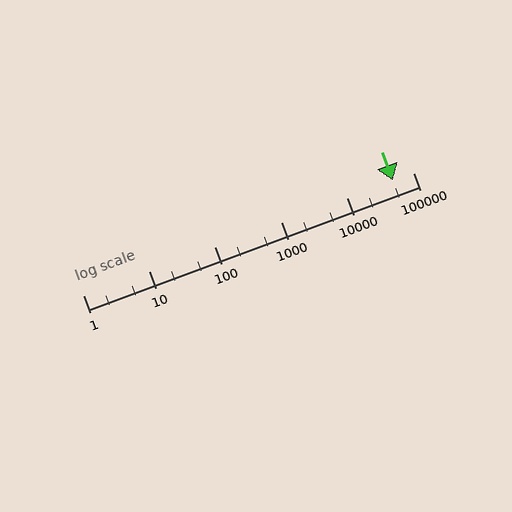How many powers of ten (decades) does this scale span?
The scale spans 5 decades, from 1 to 100000.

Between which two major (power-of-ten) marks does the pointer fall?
The pointer is between 10000 and 100000.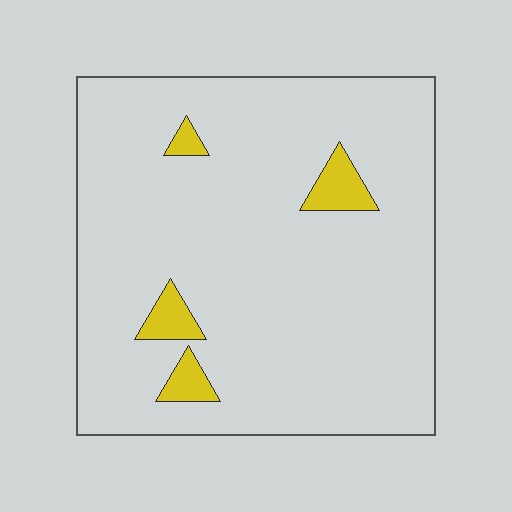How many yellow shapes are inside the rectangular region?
4.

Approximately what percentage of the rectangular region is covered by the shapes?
Approximately 5%.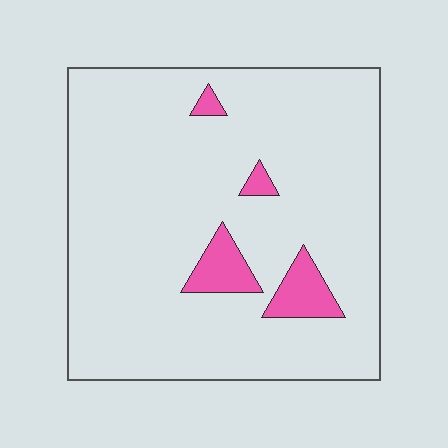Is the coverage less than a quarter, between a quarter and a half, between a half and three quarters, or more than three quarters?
Less than a quarter.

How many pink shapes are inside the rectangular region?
4.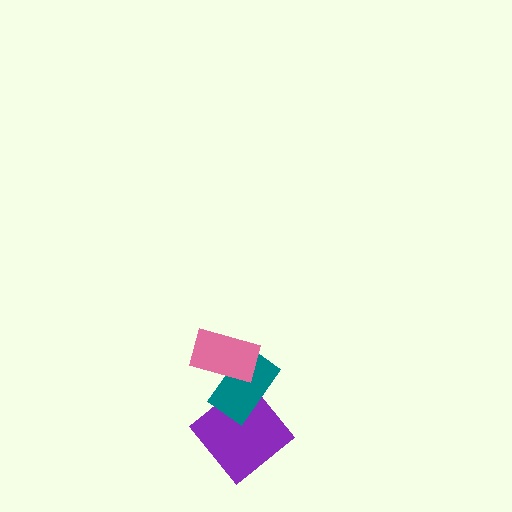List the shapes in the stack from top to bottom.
From top to bottom: the pink rectangle, the teal rectangle, the purple diamond.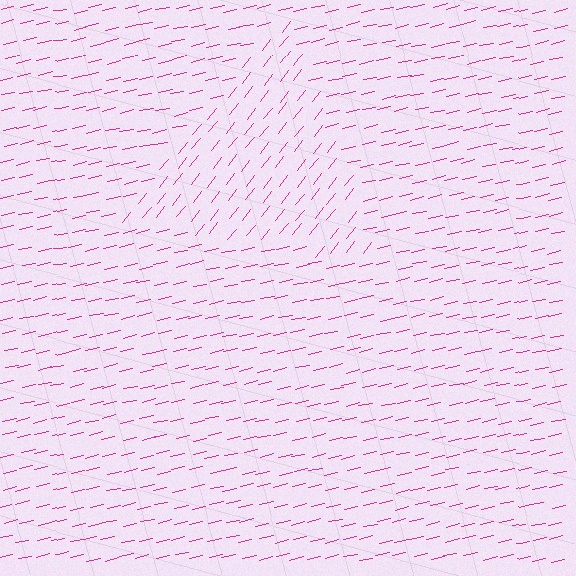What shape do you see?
I see a triangle.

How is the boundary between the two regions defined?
The boundary is defined purely by a change in line orientation (approximately 39 degrees difference). All lines are the same color and thickness.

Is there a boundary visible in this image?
Yes, there is a texture boundary formed by a change in line orientation.